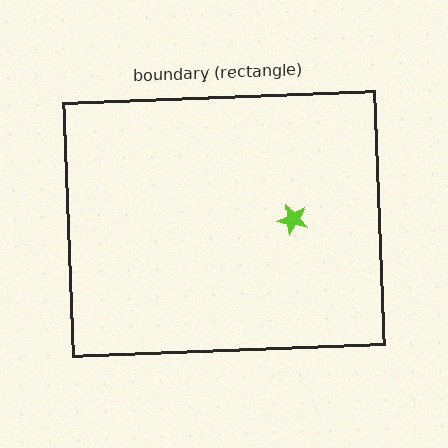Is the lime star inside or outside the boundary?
Inside.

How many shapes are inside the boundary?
1 inside, 0 outside.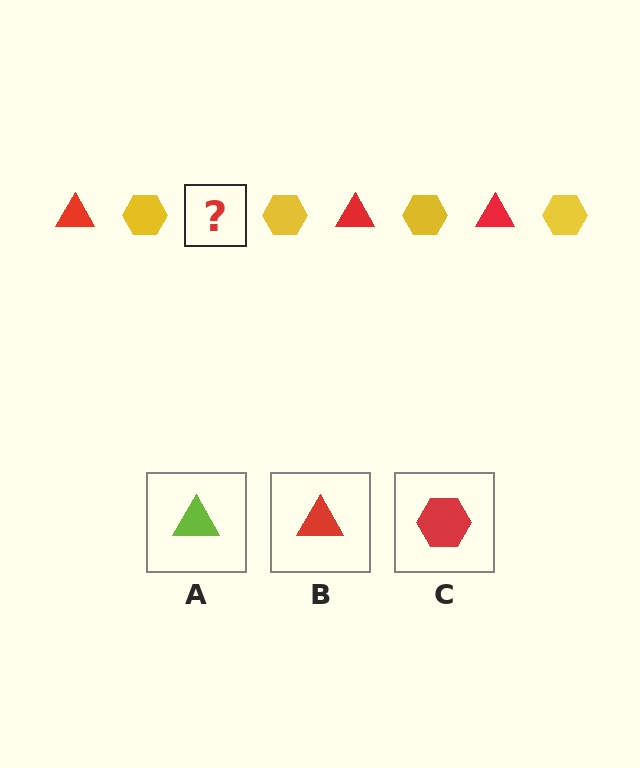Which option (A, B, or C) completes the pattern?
B.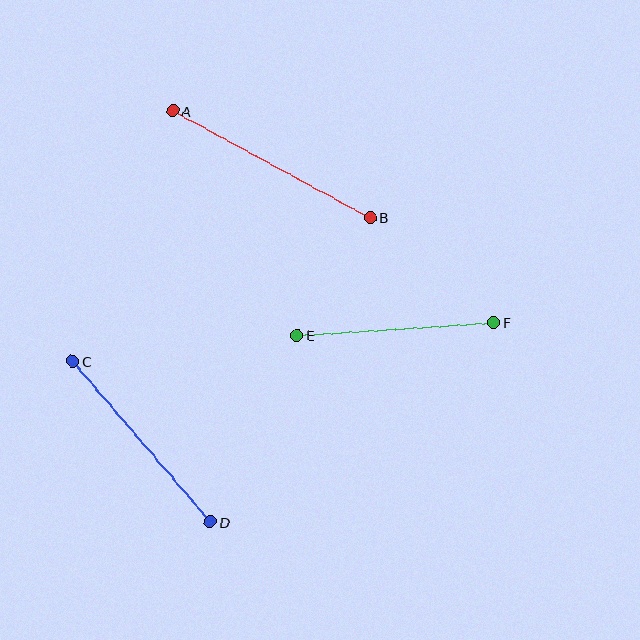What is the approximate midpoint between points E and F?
The midpoint is at approximately (395, 329) pixels.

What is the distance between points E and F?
The distance is approximately 197 pixels.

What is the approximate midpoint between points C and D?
The midpoint is at approximately (141, 442) pixels.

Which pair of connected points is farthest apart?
Points A and B are farthest apart.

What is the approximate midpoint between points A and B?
The midpoint is at approximately (271, 164) pixels.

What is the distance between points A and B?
The distance is approximately 224 pixels.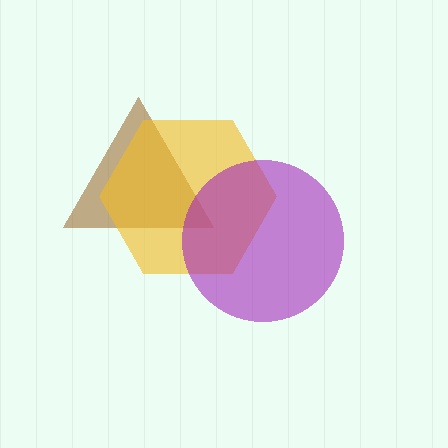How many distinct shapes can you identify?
There are 3 distinct shapes: a brown triangle, a yellow hexagon, a purple circle.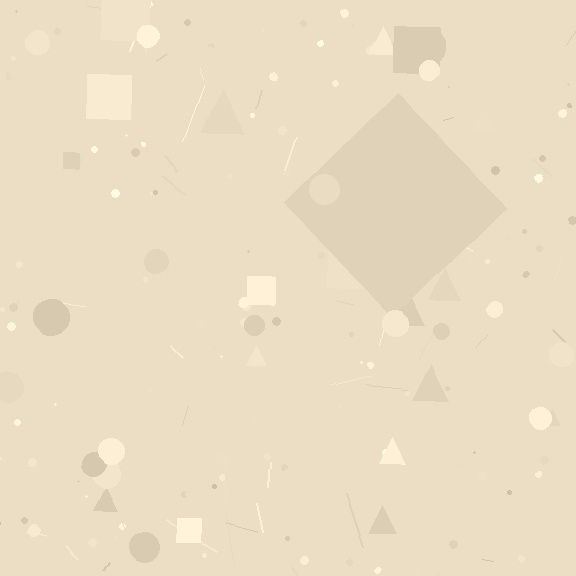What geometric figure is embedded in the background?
A diamond is embedded in the background.